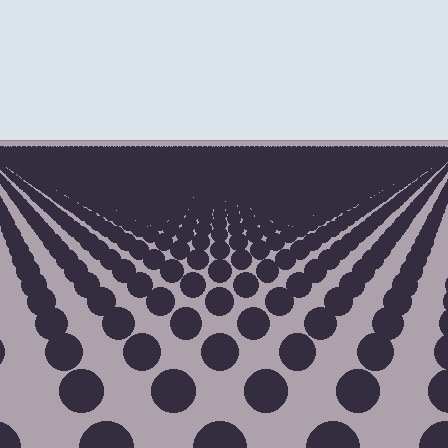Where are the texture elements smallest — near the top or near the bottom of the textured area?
Near the top.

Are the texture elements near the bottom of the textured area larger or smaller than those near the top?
Larger. Near the bottom, elements are closer to the viewer and appear at a bigger on-screen size.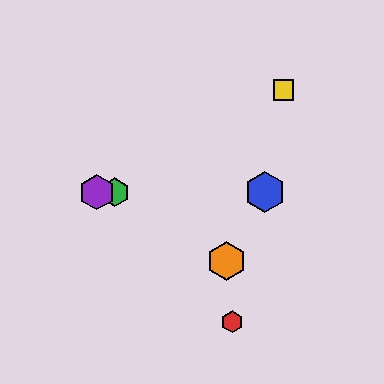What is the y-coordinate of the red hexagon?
The red hexagon is at y≈322.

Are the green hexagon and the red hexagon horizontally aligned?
No, the green hexagon is at y≈192 and the red hexagon is at y≈322.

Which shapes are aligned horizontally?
The blue hexagon, the green hexagon, the purple hexagon are aligned horizontally.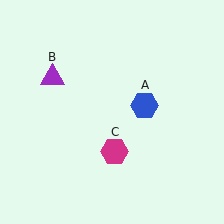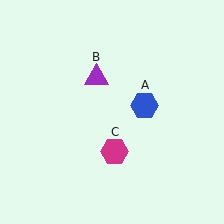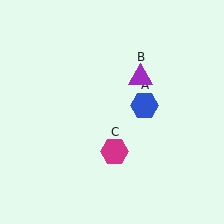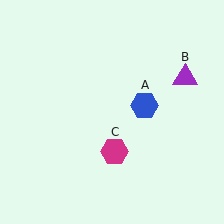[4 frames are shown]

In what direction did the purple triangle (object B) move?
The purple triangle (object B) moved right.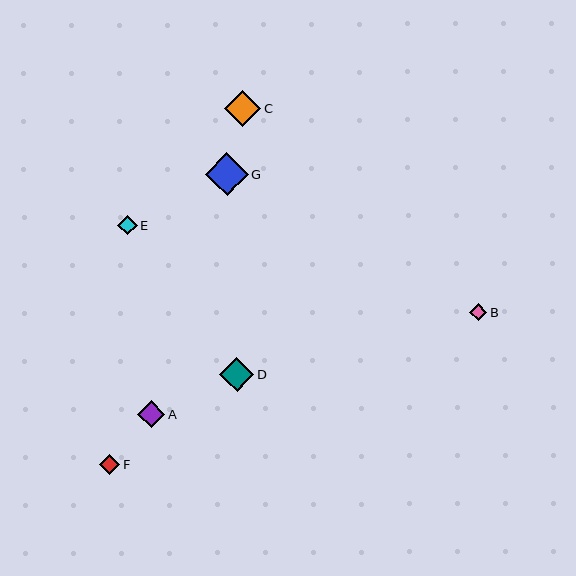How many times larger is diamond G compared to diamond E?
Diamond G is approximately 2.1 times the size of diamond E.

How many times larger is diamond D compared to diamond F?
Diamond D is approximately 1.7 times the size of diamond F.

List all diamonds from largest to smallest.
From largest to smallest: G, C, D, A, E, F, B.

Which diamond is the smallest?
Diamond B is the smallest with a size of approximately 18 pixels.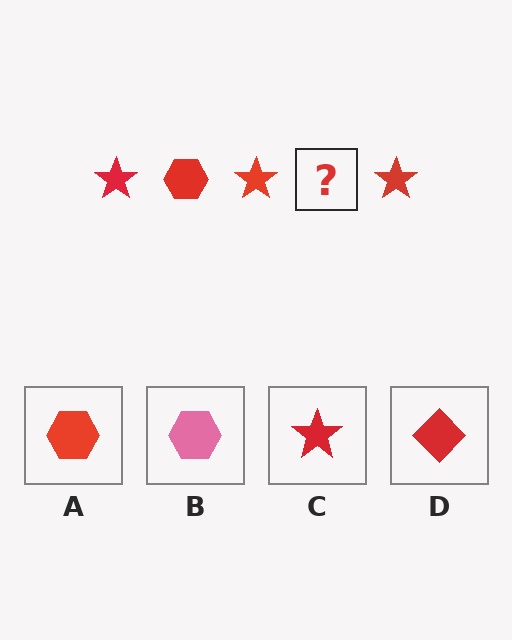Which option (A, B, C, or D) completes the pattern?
A.